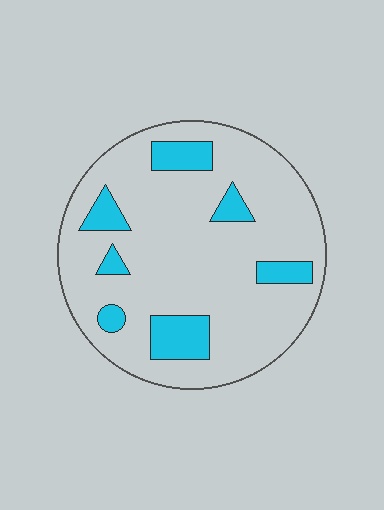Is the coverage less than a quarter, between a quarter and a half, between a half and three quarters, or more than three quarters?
Less than a quarter.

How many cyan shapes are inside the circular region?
7.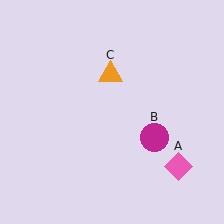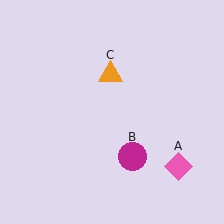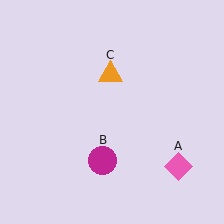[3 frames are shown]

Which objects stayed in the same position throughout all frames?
Pink diamond (object A) and orange triangle (object C) remained stationary.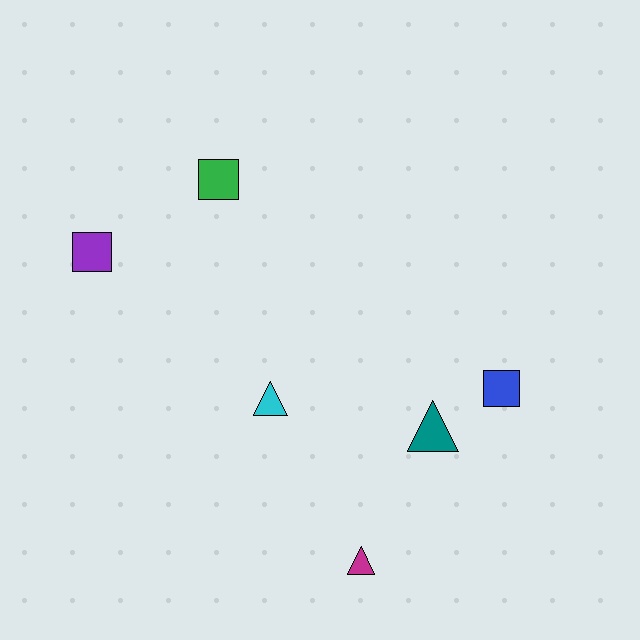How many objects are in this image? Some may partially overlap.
There are 6 objects.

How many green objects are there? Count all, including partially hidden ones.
There is 1 green object.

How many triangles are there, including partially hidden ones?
There are 3 triangles.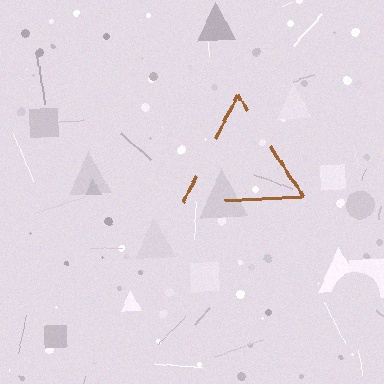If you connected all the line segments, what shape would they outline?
They would outline a triangle.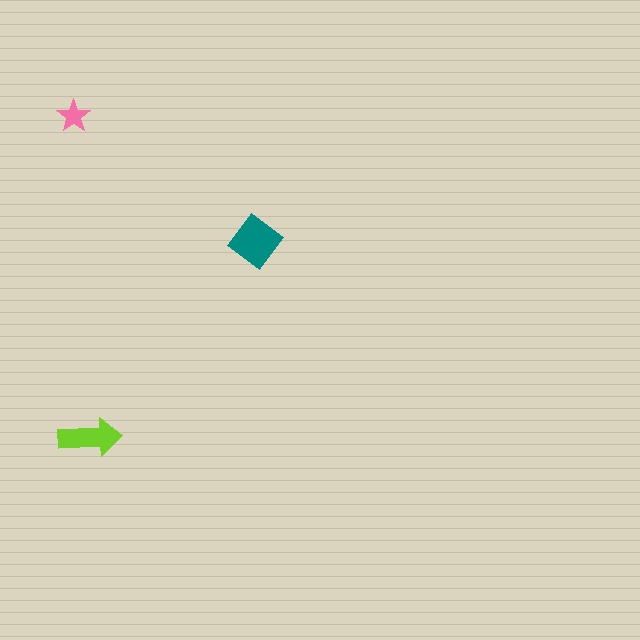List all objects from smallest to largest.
The pink star, the lime arrow, the teal diamond.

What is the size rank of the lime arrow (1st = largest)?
2nd.